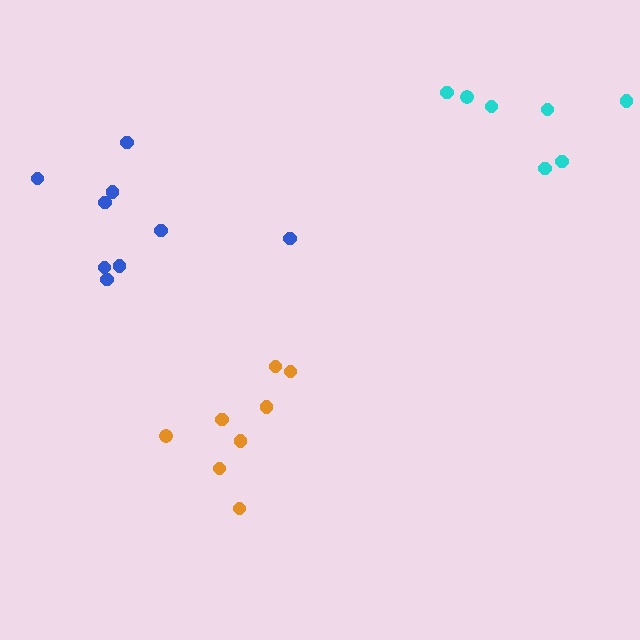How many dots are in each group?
Group 1: 8 dots, Group 2: 9 dots, Group 3: 7 dots (24 total).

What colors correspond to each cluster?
The clusters are colored: orange, blue, cyan.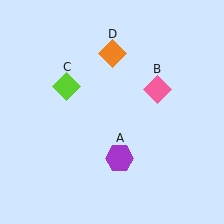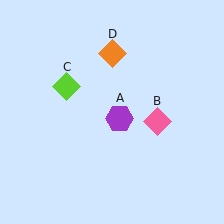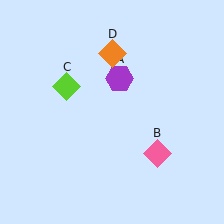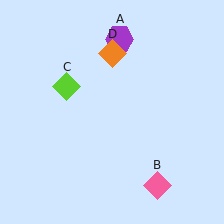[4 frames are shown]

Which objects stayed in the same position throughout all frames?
Lime diamond (object C) and orange diamond (object D) remained stationary.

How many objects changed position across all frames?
2 objects changed position: purple hexagon (object A), pink diamond (object B).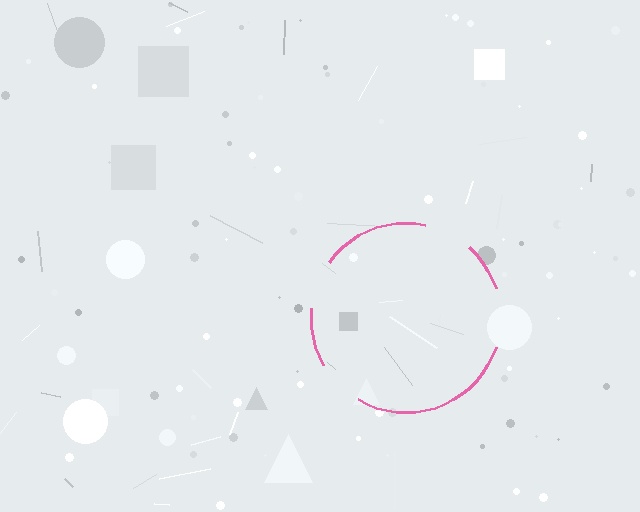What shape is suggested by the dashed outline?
The dashed outline suggests a circle.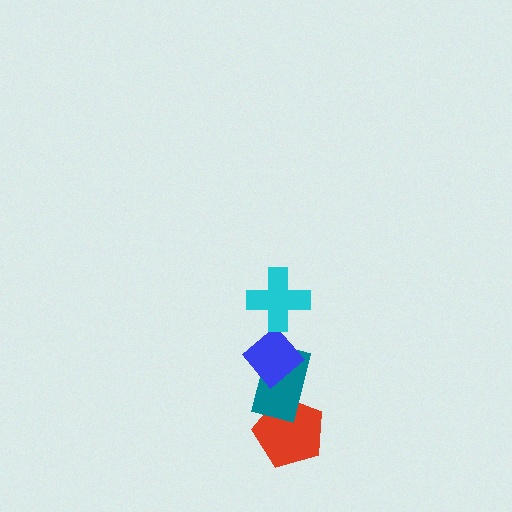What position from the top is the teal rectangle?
The teal rectangle is 3rd from the top.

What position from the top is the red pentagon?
The red pentagon is 4th from the top.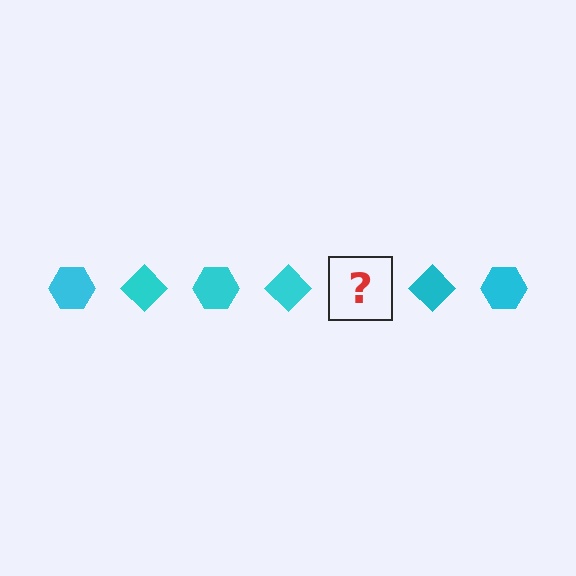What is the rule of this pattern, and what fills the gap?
The rule is that the pattern cycles through hexagon, diamond shapes in cyan. The gap should be filled with a cyan hexagon.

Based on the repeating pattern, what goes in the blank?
The blank should be a cyan hexagon.